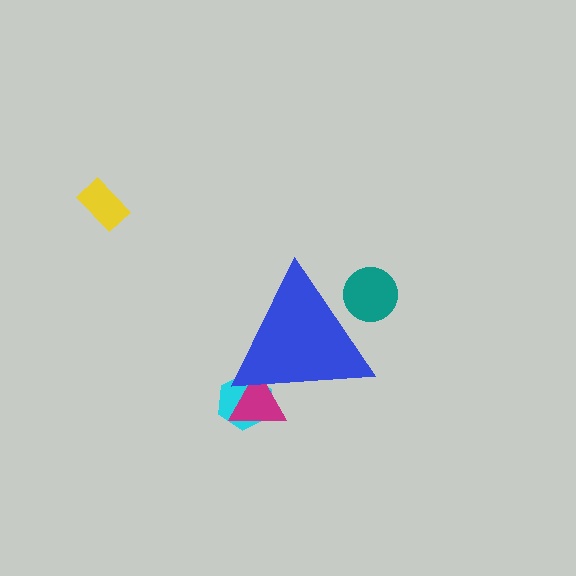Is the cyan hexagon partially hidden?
Yes, the cyan hexagon is partially hidden behind the blue triangle.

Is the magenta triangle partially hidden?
Yes, the magenta triangle is partially hidden behind the blue triangle.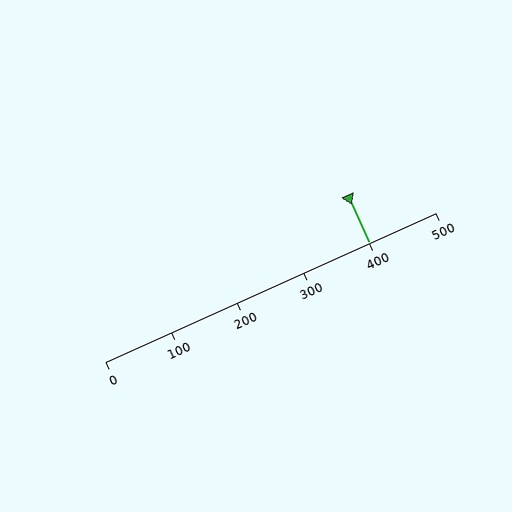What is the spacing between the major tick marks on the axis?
The major ticks are spaced 100 apart.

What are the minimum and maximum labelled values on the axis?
The axis runs from 0 to 500.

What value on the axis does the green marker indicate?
The marker indicates approximately 400.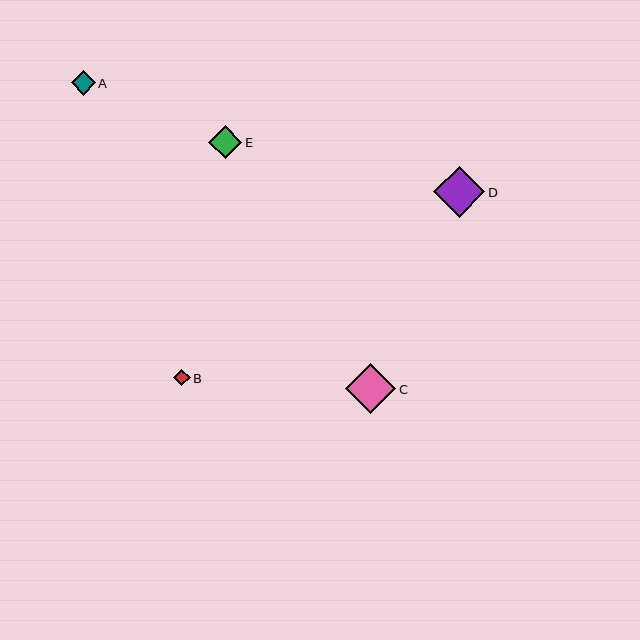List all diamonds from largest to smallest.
From largest to smallest: D, C, E, A, B.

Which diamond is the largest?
Diamond D is the largest with a size of approximately 51 pixels.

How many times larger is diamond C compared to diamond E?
Diamond C is approximately 1.5 times the size of diamond E.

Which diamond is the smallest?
Diamond B is the smallest with a size of approximately 16 pixels.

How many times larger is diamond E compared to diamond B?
Diamond E is approximately 2.0 times the size of diamond B.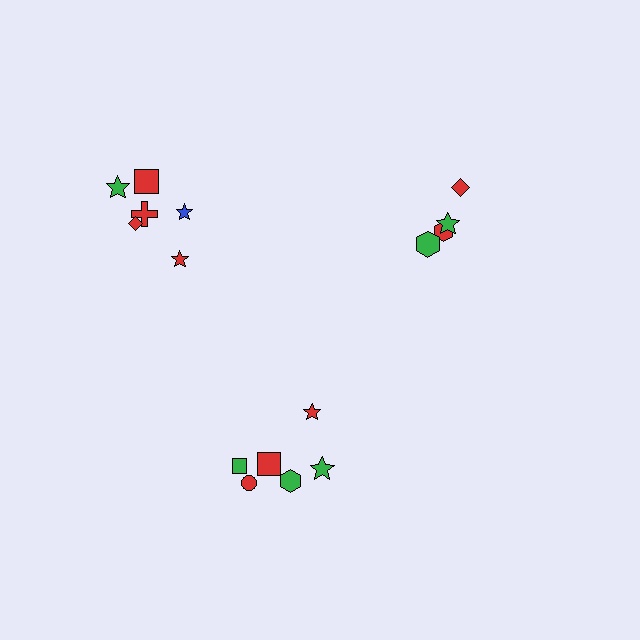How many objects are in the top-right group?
There are 4 objects.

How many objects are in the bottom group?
There are 6 objects.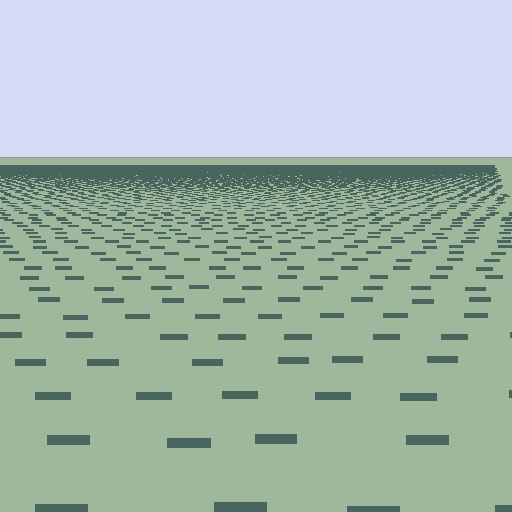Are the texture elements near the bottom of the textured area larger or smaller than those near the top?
Larger. Near the bottom, elements are closer to the viewer and appear at a bigger on-screen size.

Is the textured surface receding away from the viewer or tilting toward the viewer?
The surface is receding away from the viewer. Texture elements get smaller and denser toward the top.